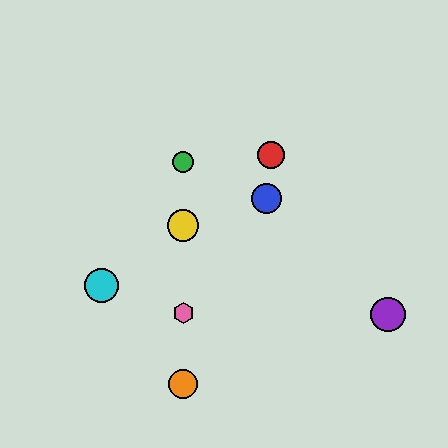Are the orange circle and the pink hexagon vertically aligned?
Yes, both are at x≈183.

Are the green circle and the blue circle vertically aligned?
No, the green circle is at x≈183 and the blue circle is at x≈267.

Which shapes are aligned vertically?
The green circle, the yellow circle, the orange circle, the pink hexagon are aligned vertically.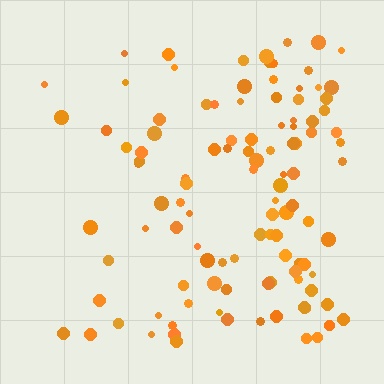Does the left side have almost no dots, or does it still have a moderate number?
Still a moderate number, just noticeably fewer than the right.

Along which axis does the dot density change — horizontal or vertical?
Horizontal.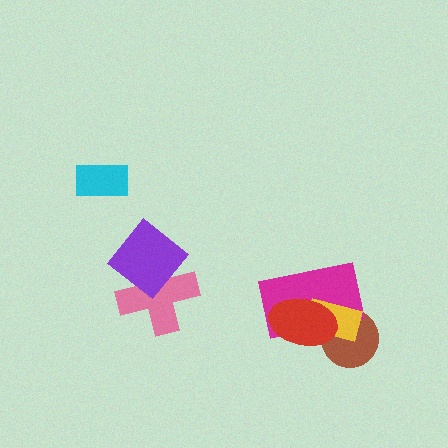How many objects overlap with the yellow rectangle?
3 objects overlap with the yellow rectangle.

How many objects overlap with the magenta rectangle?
3 objects overlap with the magenta rectangle.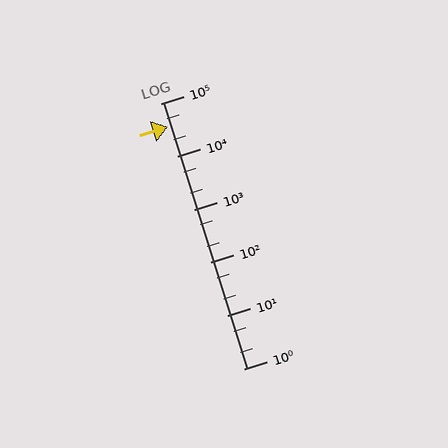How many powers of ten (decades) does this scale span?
The scale spans 5 decades, from 1 to 100000.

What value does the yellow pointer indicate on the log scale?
The pointer indicates approximately 36000.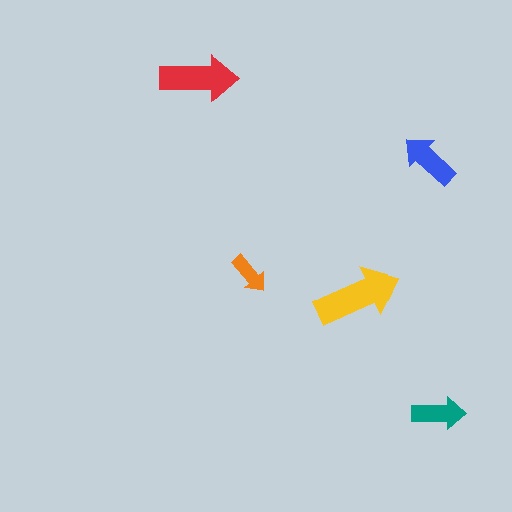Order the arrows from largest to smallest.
the yellow one, the red one, the blue one, the teal one, the orange one.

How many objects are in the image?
There are 5 objects in the image.